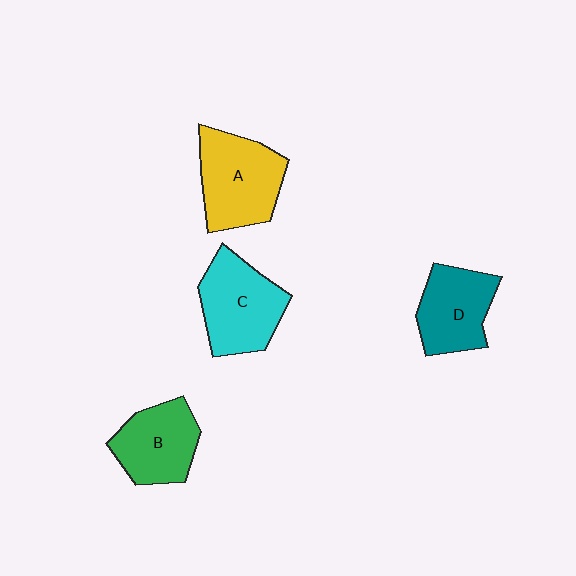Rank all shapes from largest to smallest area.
From largest to smallest: A (yellow), C (cyan), B (green), D (teal).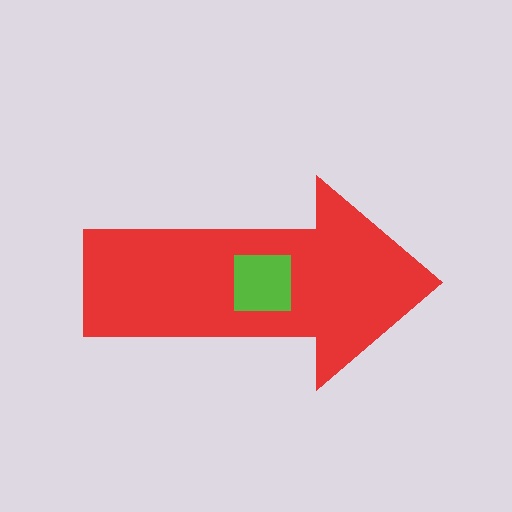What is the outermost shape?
The red arrow.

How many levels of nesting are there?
2.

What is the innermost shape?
The lime square.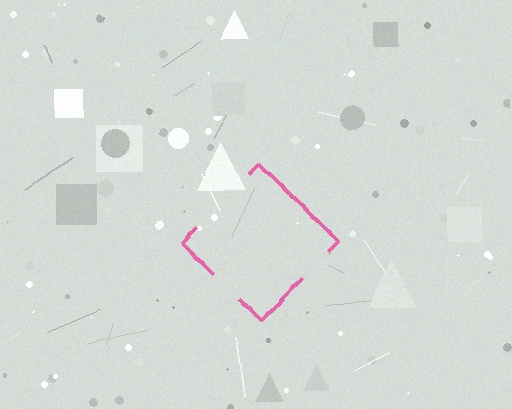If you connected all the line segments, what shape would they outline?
They would outline a diamond.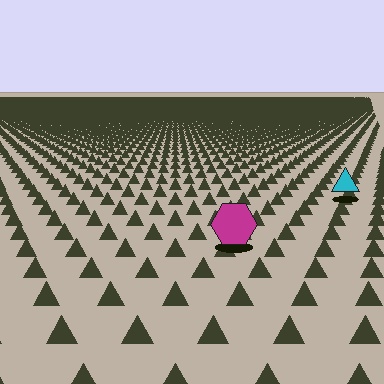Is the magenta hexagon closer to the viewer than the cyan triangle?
Yes. The magenta hexagon is closer — you can tell from the texture gradient: the ground texture is coarser near it.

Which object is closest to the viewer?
The magenta hexagon is closest. The texture marks near it are larger and more spread out.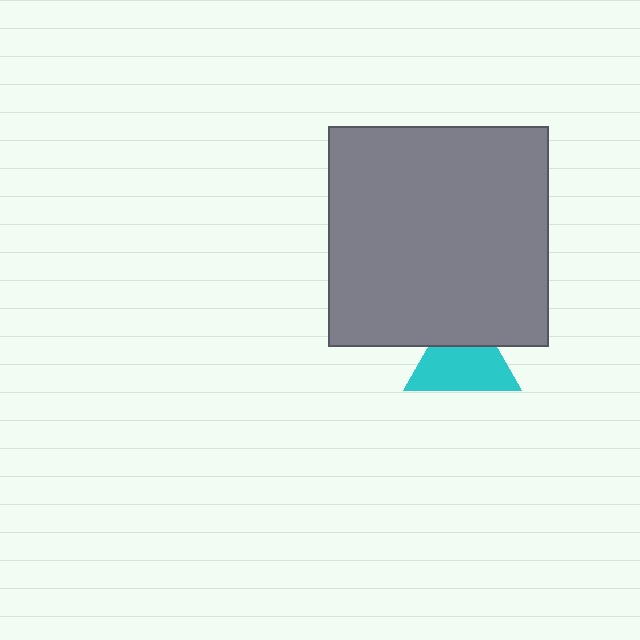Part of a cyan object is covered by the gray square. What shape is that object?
It is a triangle.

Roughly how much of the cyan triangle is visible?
Most of it is visible (roughly 66%).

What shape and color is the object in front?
The object in front is a gray square.